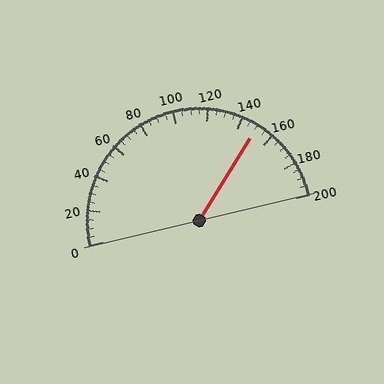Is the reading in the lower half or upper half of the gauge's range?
The reading is in the upper half of the range (0 to 200).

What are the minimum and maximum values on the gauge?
The gauge ranges from 0 to 200.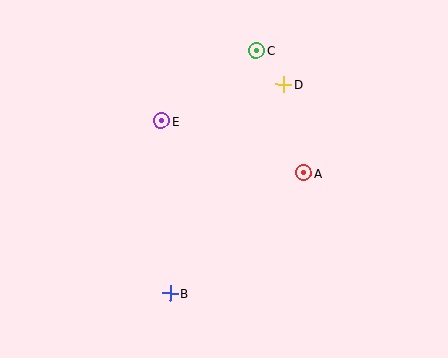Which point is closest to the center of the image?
Point A at (304, 173) is closest to the center.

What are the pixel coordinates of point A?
Point A is at (304, 173).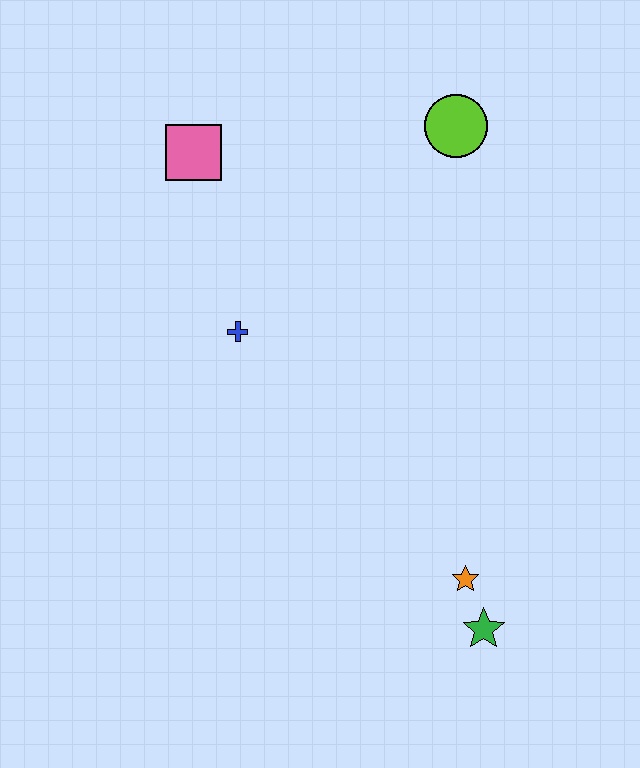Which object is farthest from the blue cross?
The green star is farthest from the blue cross.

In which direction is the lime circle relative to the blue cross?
The lime circle is to the right of the blue cross.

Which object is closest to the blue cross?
The pink square is closest to the blue cross.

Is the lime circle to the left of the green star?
Yes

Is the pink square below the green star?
No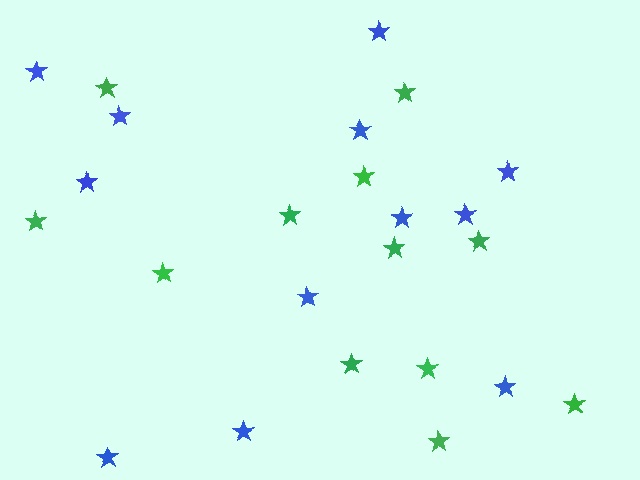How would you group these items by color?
There are 2 groups: one group of blue stars (12) and one group of green stars (12).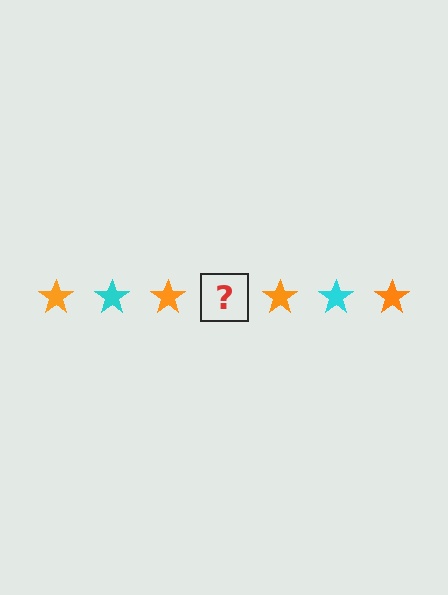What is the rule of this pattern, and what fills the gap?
The rule is that the pattern cycles through orange, cyan stars. The gap should be filled with a cyan star.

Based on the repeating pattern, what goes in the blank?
The blank should be a cyan star.